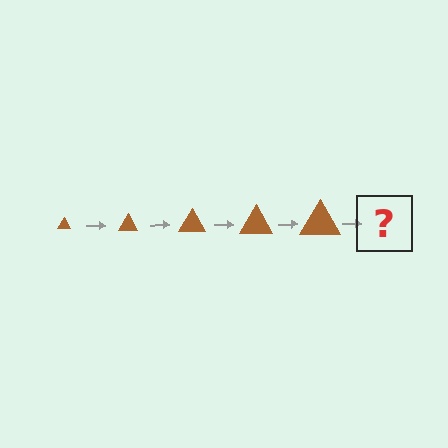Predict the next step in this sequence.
The next step is a brown triangle, larger than the previous one.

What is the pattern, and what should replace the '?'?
The pattern is that the triangle gets progressively larger each step. The '?' should be a brown triangle, larger than the previous one.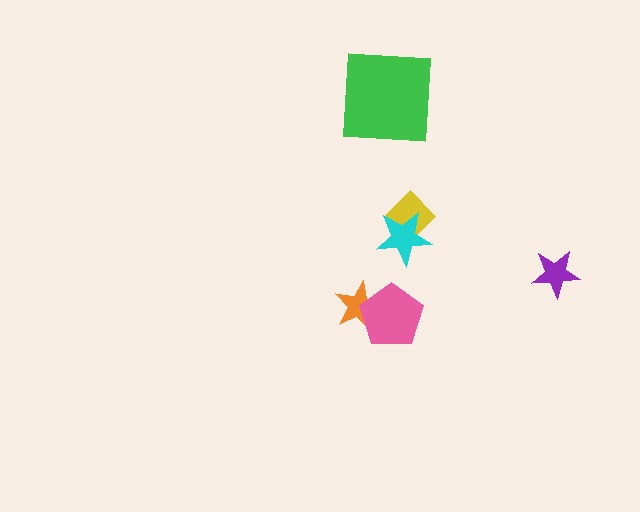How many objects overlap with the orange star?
1 object overlaps with the orange star.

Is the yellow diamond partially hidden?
Yes, it is partially covered by another shape.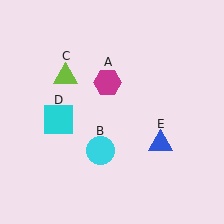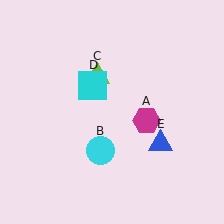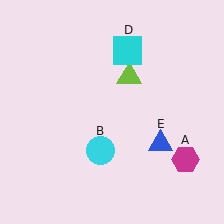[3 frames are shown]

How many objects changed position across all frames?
3 objects changed position: magenta hexagon (object A), lime triangle (object C), cyan square (object D).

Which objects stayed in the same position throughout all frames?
Cyan circle (object B) and blue triangle (object E) remained stationary.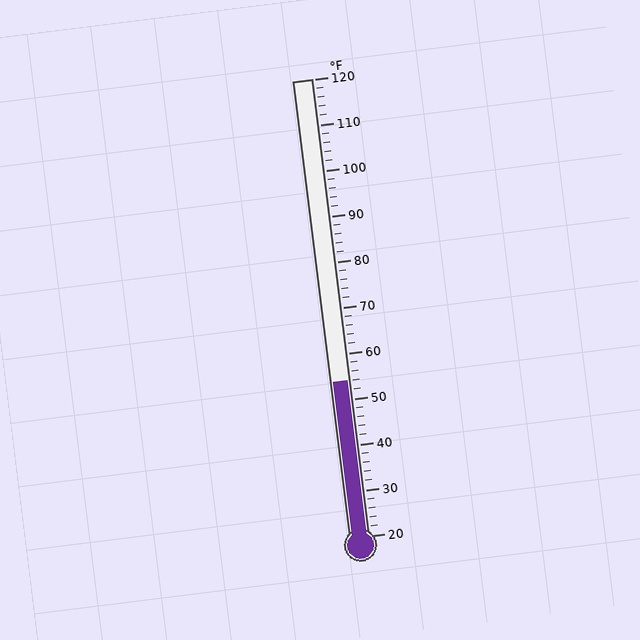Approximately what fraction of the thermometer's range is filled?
The thermometer is filled to approximately 35% of its range.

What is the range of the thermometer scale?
The thermometer scale ranges from 20°F to 120°F.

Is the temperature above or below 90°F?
The temperature is below 90°F.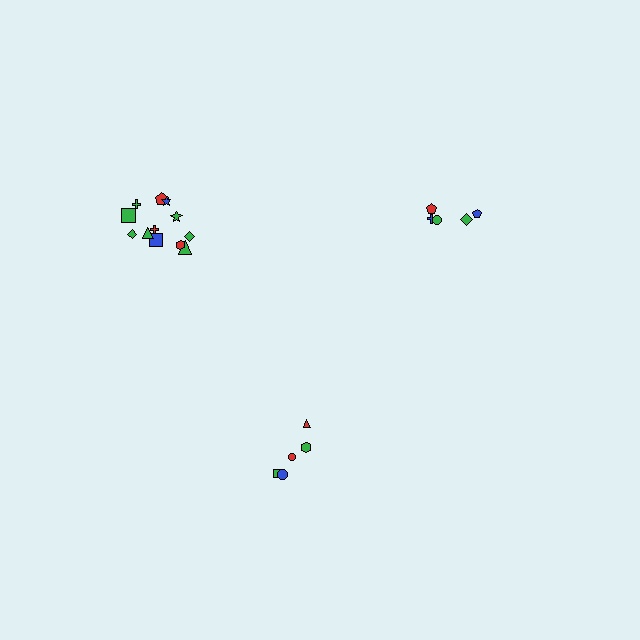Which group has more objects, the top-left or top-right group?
The top-left group.